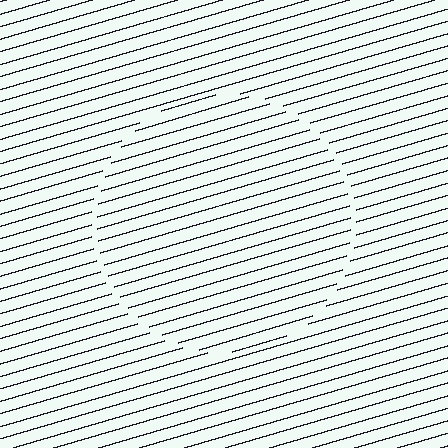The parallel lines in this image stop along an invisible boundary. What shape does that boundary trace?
An illusory circle. The interior of the shape contains the same grating, shifted by half a period — the contour is defined by the phase discontinuity where line-ends from the inner and outer gratings abut.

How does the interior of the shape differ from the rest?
The interior of the shape contains the same grating, shifted by half a period — the contour is defined by the phase discontinuity where line-ends from the inner and outer gratings abut.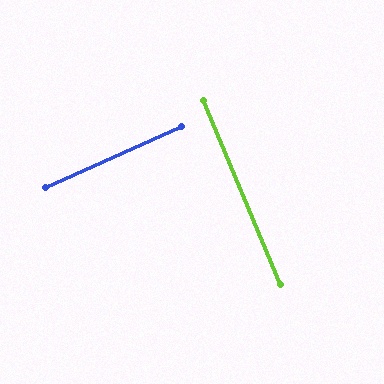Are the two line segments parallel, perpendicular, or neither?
Perpendicular — they meet at approximately 89°.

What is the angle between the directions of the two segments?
Approximately 89 degrees.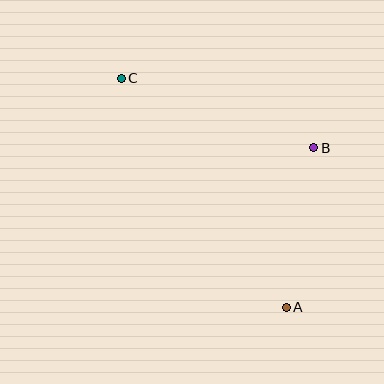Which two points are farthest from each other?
Points A and C are farthest from each other.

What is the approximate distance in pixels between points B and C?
The distance between B and C is approximately 204 pixels.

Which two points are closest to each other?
Points A and B are closest to each other.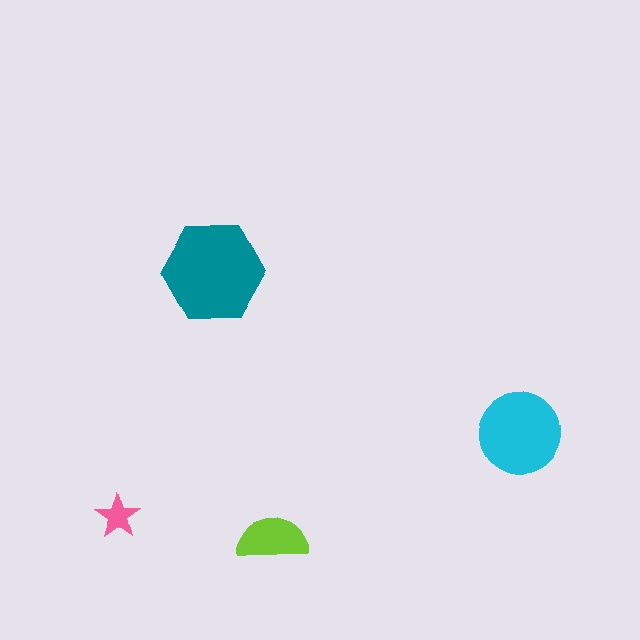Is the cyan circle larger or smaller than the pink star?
Larger.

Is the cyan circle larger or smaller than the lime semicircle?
Larger.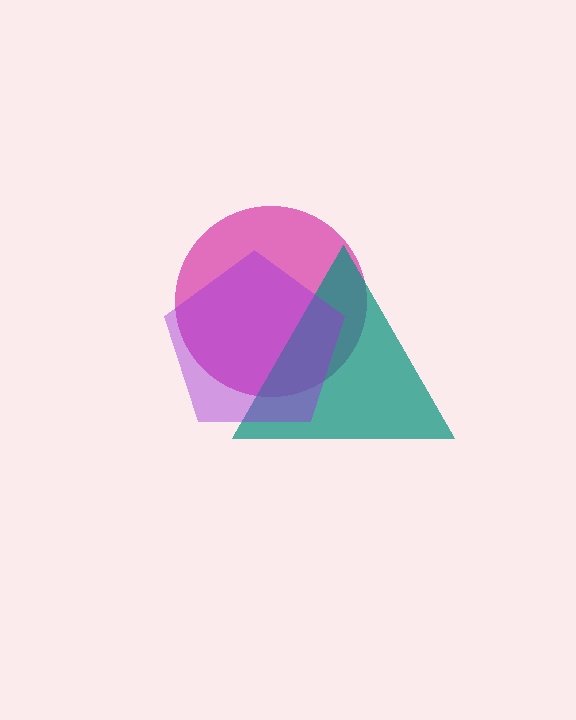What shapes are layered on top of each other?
The layered shapes are: a magenta circle, a teal triangle, a purple pentagon.